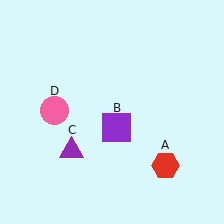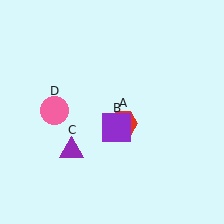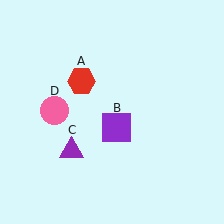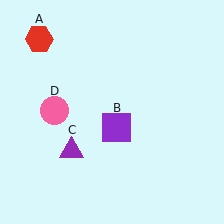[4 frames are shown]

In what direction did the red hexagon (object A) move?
The red hexagon (object A) moved up and to the left.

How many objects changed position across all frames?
1 object changed position: red hexagon (object A).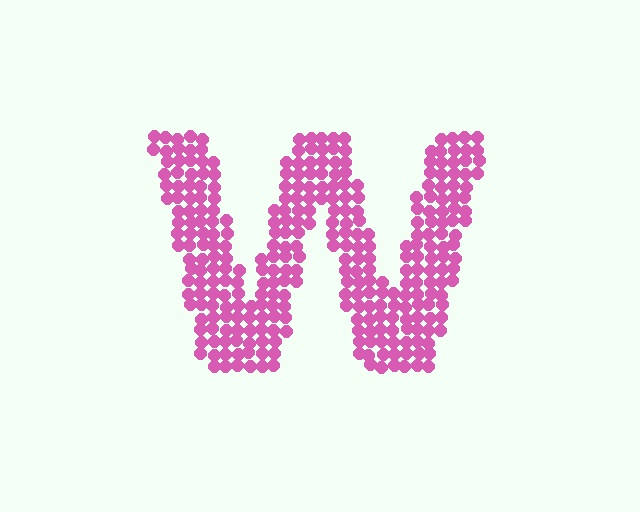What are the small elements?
The small elements are circles.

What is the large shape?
The large shape is the letter W.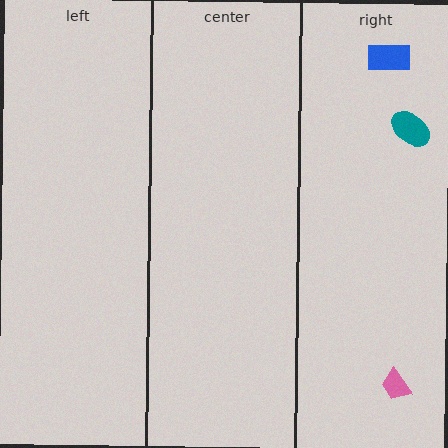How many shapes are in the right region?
3.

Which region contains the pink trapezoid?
The right region.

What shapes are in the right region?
The teal ellipse, the blue rectangle, the pink trapezoid.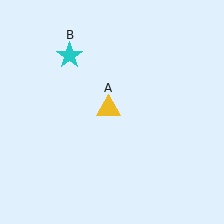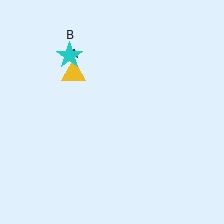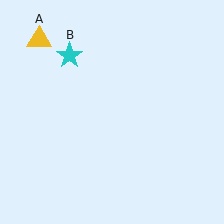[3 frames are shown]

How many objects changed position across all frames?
1 object changed position: yellow triangle (object A).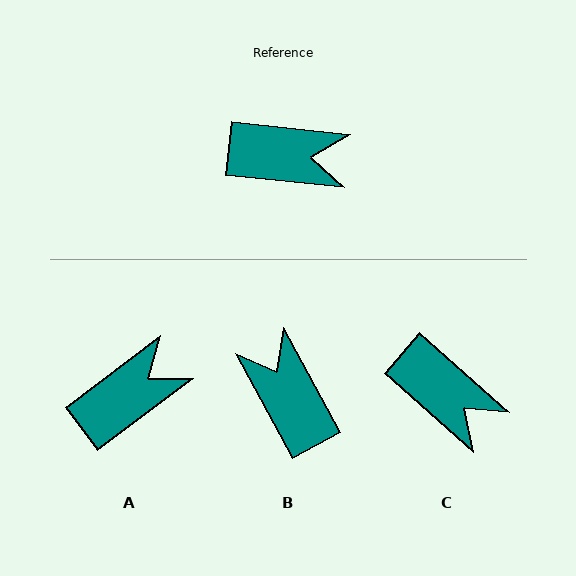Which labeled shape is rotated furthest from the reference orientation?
B, about 125 degrees away.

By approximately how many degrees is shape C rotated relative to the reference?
Approximately 35 degrees clockwise.